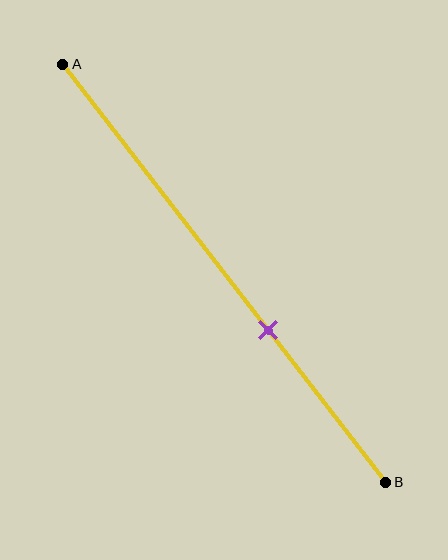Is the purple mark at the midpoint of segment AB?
No, the mark is at about 65% from A, not at the 50% midpoint.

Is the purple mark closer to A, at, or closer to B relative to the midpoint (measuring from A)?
The purple mark is closer to point B than the midpoint of segment AB.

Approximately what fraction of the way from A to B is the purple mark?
The purple mark is approximately 65% of the way from A to B.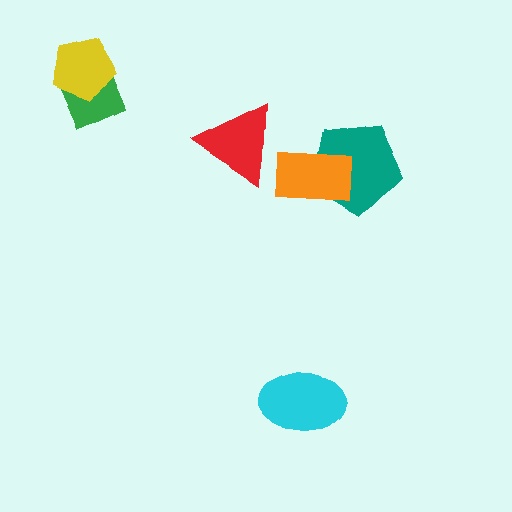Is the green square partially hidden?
Yes, it is partially covered by another shape.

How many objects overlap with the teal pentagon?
1 object overlaps with the teal pentagon.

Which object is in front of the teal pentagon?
The orange rectangle is in front of the teal pentagon.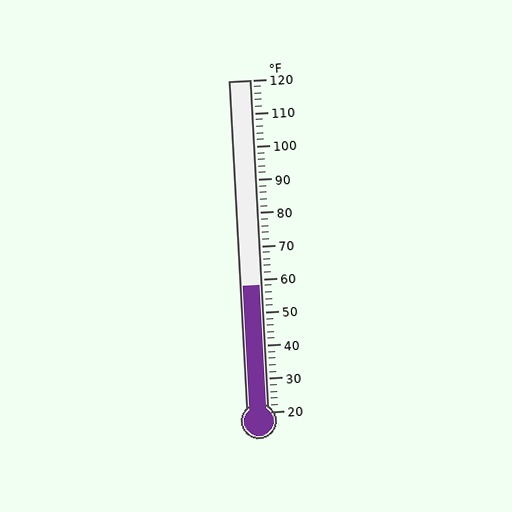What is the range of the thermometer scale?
The thermometer scale ranges from 20°F to 120°F.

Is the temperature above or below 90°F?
The temperature is below 90°F.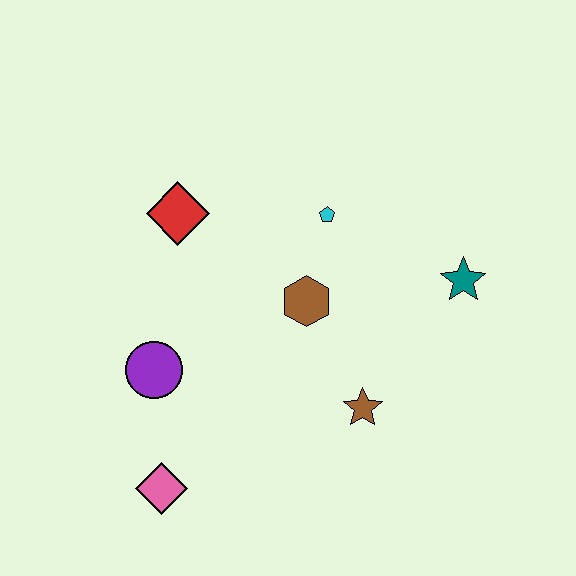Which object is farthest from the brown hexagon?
The pink diamond is farthest from the brown hexagon.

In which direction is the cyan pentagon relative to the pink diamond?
The cyan pentagon is above the pink diamond.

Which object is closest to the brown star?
The brown hexagon is closest to the brown star.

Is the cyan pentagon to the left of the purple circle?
No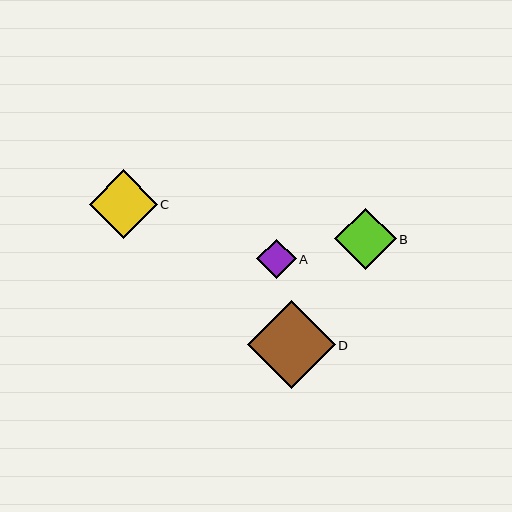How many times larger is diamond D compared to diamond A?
Diamond D is approximately 2.2 times the size of diamond A.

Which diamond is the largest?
Diamond D is the largest with a size of approximately 88 pixels.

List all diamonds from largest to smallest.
From largest to smallest: D, C, B, A.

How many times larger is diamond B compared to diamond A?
Diamond B is approximately 1.5 times the size of diamond A.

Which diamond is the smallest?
Diamond A is the smallest with a size of approximately 40 pixels.